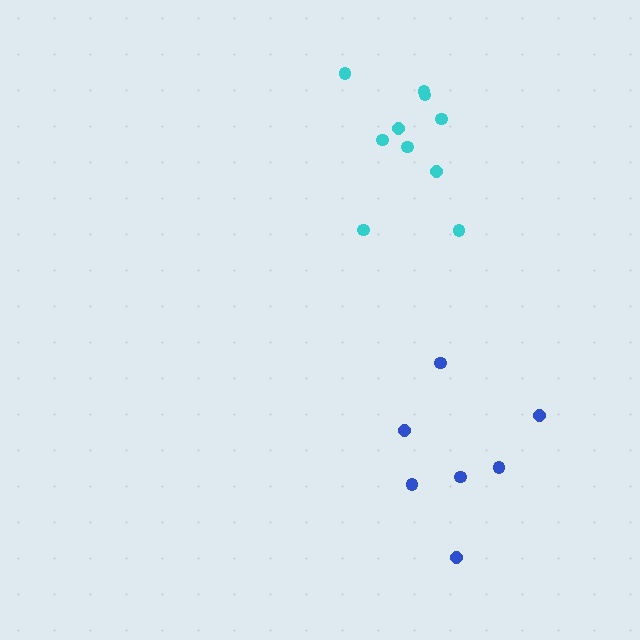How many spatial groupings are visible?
There are 2 spatial groupings.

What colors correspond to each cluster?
The clusters are colored: blue, cyan.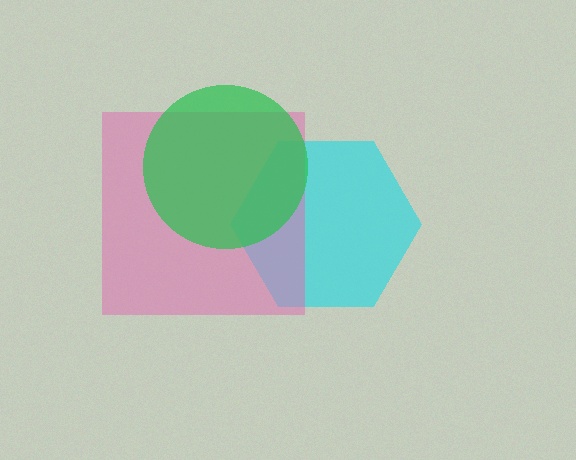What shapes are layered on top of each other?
The layered shapes are: a cyan hexagon, a pink square, a green circle.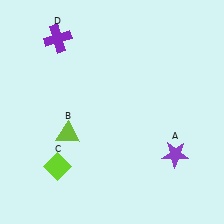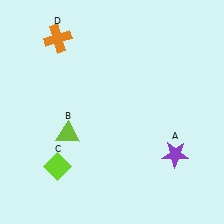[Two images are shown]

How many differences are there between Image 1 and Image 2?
There is 1 difference between the two images.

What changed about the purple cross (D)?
In Image 1, D is purple. In Image 2, it changed to orange.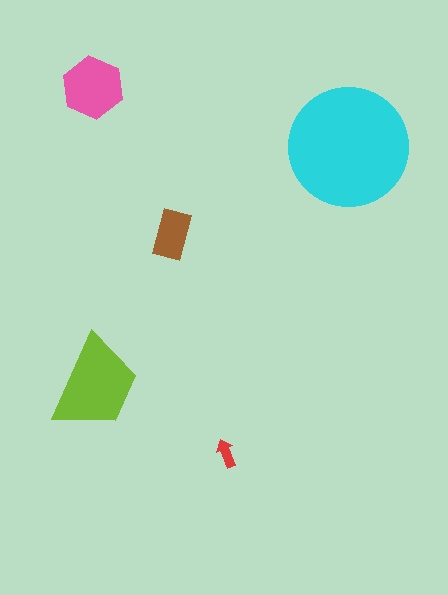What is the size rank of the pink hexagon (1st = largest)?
3rd.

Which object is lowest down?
The red arrow is bottommost.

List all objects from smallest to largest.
The red arrow, the brown rectangle, the pink hexagon, the lime trapezoid, the cyan circle.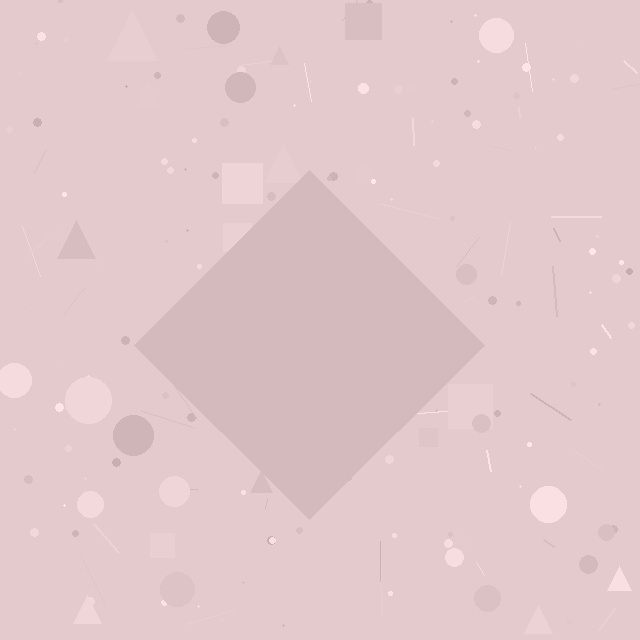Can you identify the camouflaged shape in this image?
The camouflaged shape is a diamond.